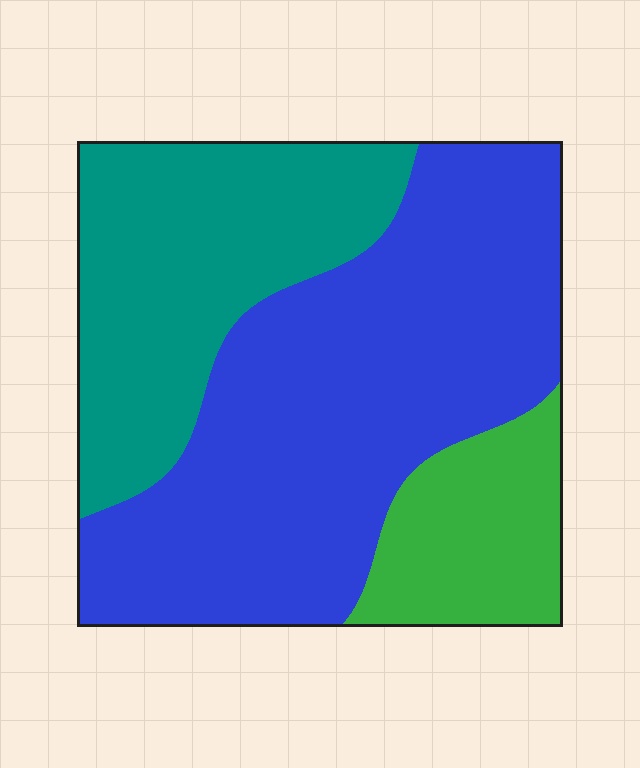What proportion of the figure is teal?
Teal covers roughly 30% of the figure.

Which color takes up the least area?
Green, at roughly 15%.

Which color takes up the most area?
Blue, at roughly 55%.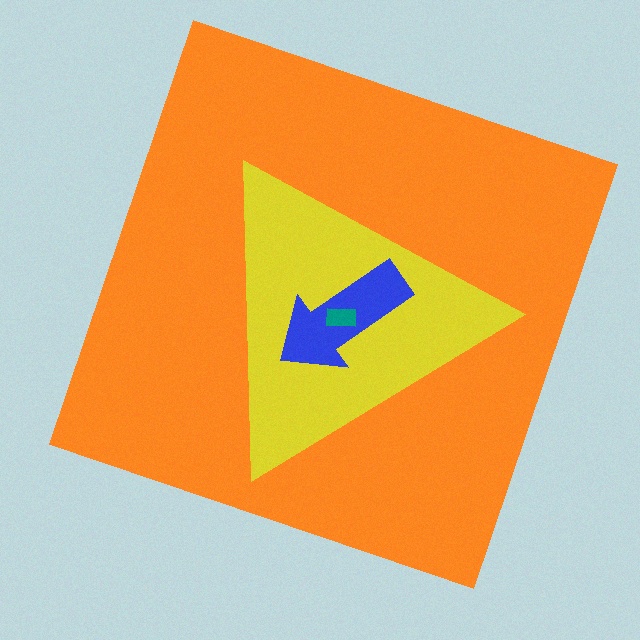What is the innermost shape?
The teal rectangle.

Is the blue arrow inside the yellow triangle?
Yes.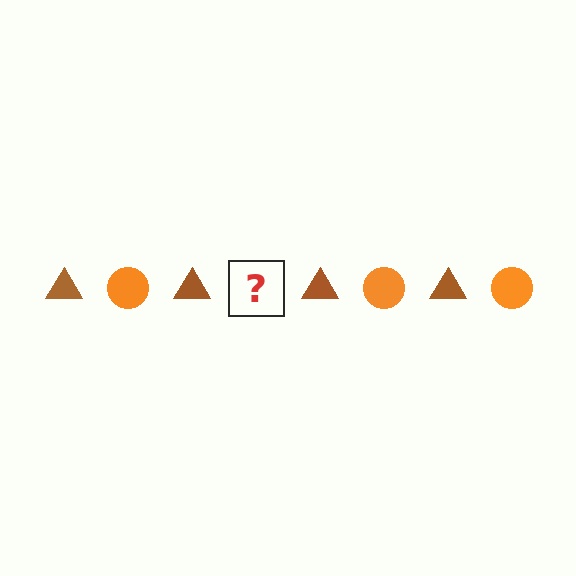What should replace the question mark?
The question mark should be replaced with an orange circle.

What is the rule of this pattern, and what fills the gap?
The rule is that the pattern alternates between brown triangle and orange circle. The gap should be filled with an orange circle.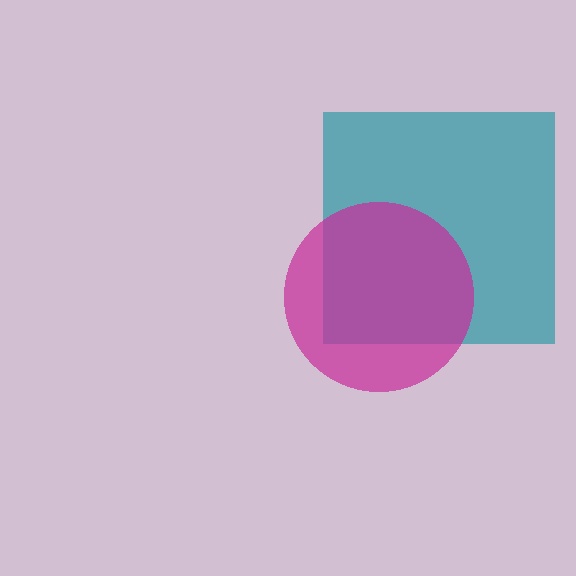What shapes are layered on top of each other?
The layered shapes are: a teal square, a magenta circle.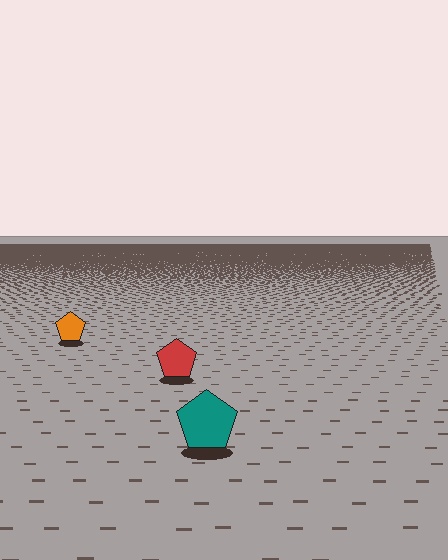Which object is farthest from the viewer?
The orange pentagon is farthest from the viewer. It appears smaller and the ground texture around it is denser.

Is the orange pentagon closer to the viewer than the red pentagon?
No. The red pentagon is closer — you can tell from the texture gradient: the ground texture is coarser near it.